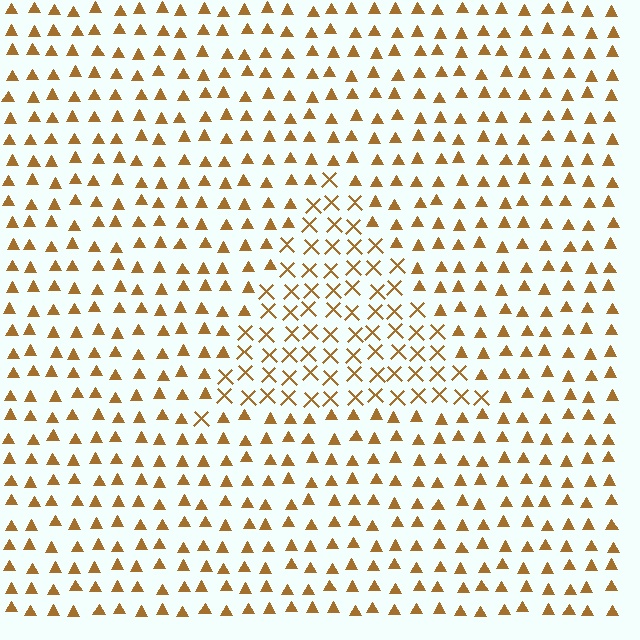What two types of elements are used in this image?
The image uses X marks inside the triangle region and triangles outside it.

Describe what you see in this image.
The image is filled with small brown elements arranged in a uniform grid. A triangle-shaped region contains X marks, while the surrounding area contains triangles. The boundary is defined purely by the change in element shape.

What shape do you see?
I see a triangle.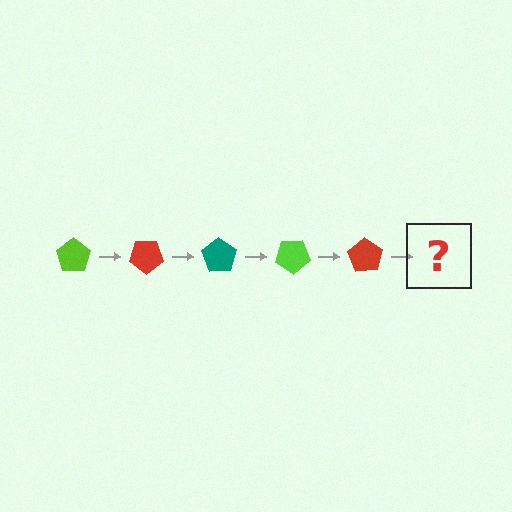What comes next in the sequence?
The next element should be a teal pentagon, rotated 175 degrees from the start.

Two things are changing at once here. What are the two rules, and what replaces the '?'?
The two rules are that it rotates 35 degrees each step and the color cycles through lime, red, and teal. The '?' should be a teal pentagon, rotated 175 degrees from the start.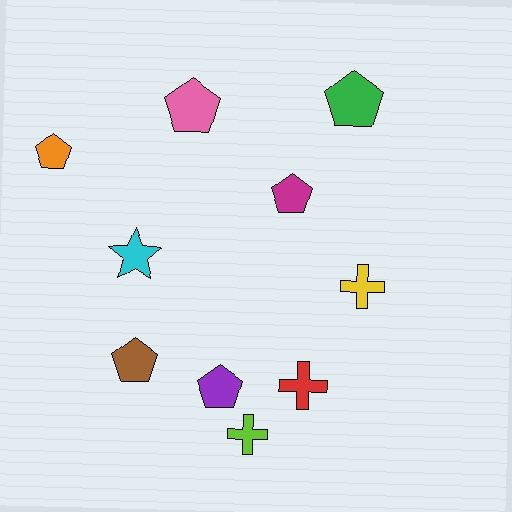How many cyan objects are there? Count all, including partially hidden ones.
There is 1 cyan object.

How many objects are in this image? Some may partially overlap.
There are 10 objects.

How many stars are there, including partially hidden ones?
There is 1 star.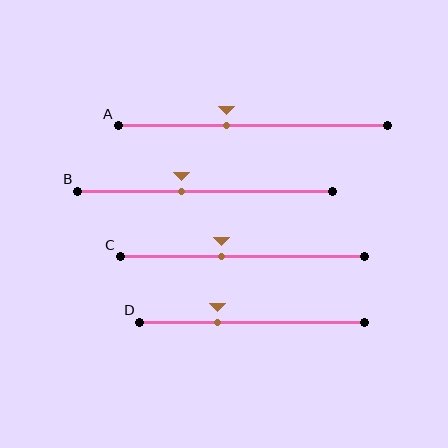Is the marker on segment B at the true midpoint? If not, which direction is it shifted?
No, the marker on segment B is shifted to the left by about 9% of the segment length.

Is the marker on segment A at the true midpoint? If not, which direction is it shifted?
No, the marker on segment A is shifted to the left by about 10% of the segment length.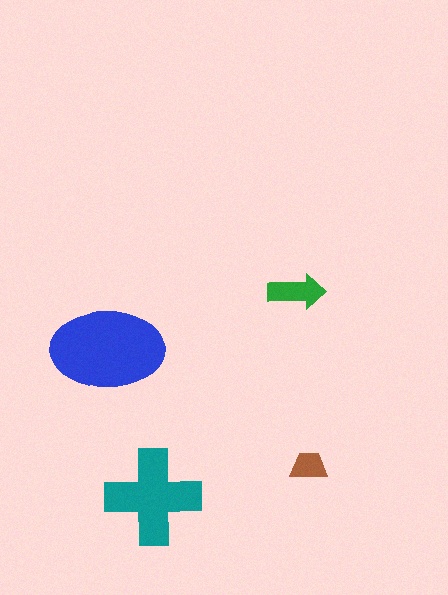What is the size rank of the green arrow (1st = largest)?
3rd.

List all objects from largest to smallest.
The blue ellipse, the teal cross, the green arrow, the brown trapezoid.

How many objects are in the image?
There are 4 objects in the image.